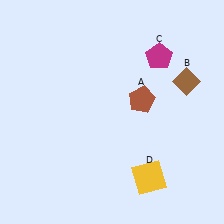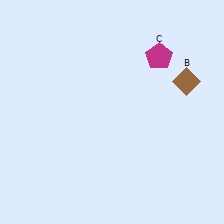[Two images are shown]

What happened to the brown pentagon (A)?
The brown pentagon (A) was removed in Image 2. It was in the top-right area of Image 1.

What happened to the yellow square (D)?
The yellow square (D) was removed in Image 2. It was in the bottom-right area of Image 1.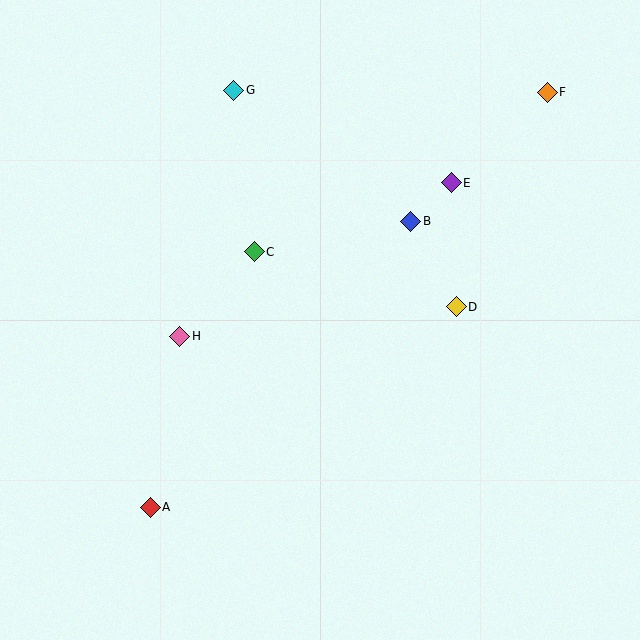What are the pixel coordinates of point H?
Point H is at (180, 336).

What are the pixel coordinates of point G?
Point G is at (234, 90).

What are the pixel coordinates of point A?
Point A is at (150, 507).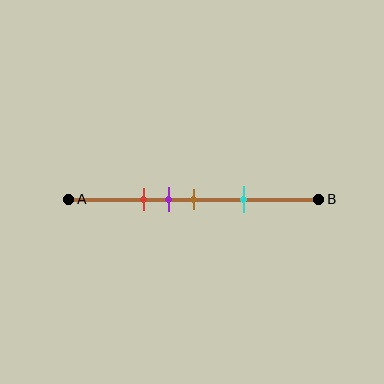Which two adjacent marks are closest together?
The purple and brown marks are the closest adjacent pair.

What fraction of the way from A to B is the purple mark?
The purple mark is approximately 40% (0.4) of the way from A to B.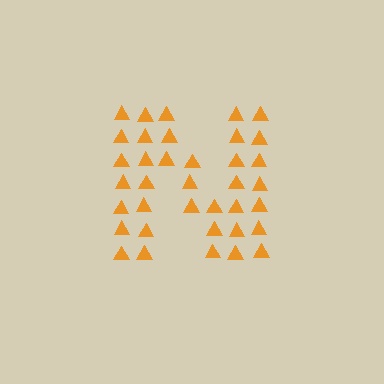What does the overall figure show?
The overall figure shows the letter N.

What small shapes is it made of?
It is made of small triangles.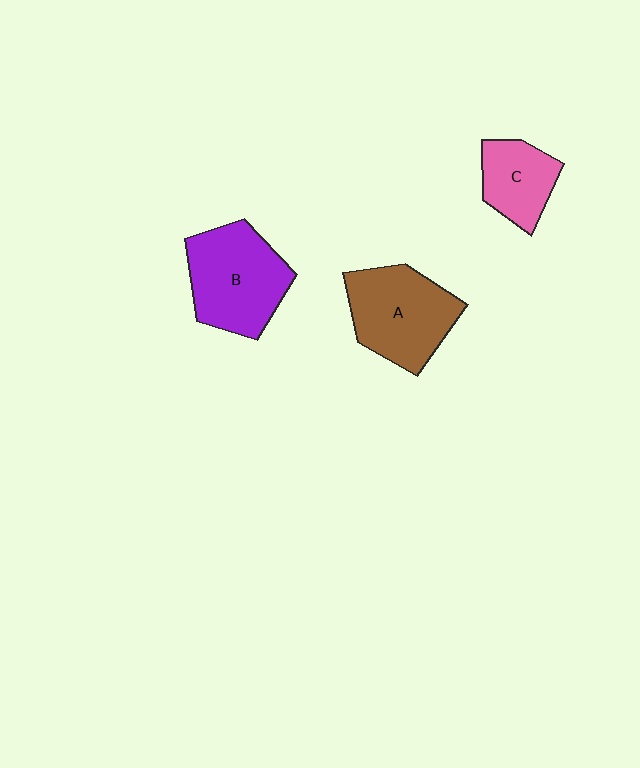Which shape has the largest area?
Shape B (purple).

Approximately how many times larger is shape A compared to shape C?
Approximately 1.6 times.